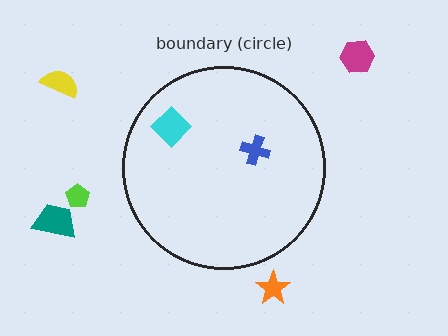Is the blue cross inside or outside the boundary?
Inside.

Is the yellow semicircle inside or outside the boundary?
Outside.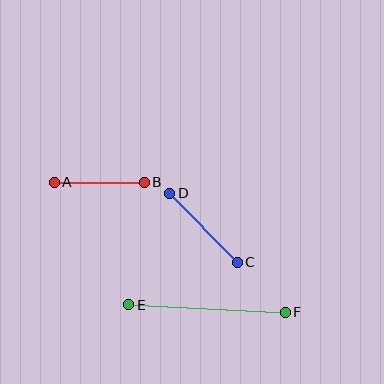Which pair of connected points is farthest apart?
Points E and F are farthest apart.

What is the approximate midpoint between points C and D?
The midpoint is at approximately (204, 228) pixels.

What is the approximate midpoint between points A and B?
The midpoint is at approximately (99, 182) pixels.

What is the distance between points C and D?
The distance is approximately 97 pixels.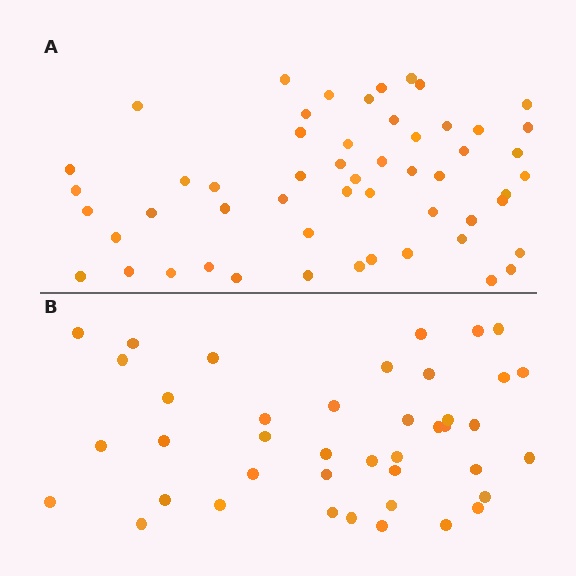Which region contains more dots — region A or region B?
Region A (the top region) has more dots.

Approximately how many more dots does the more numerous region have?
Region A has approximately 15 more dots than region B.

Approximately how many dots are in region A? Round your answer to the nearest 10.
About 50 dots. (The exact count is 54, which rounds to 50.)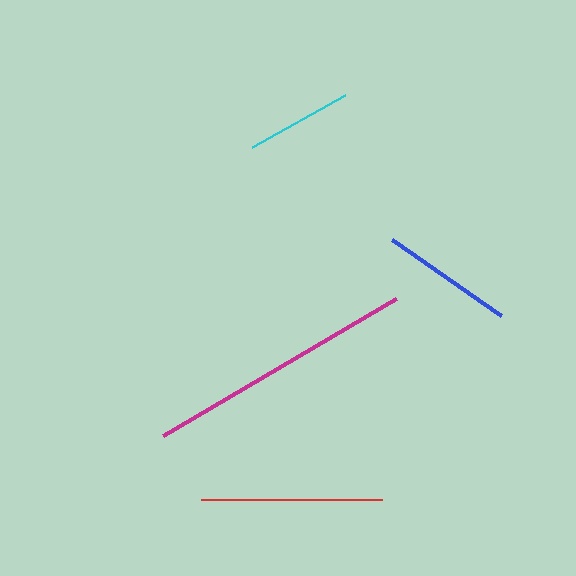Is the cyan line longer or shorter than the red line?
The red line is longer than the cyan line.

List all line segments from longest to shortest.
From longest to shortest: magenta, red, blue, cyan.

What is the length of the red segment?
The red segment is approximately 181 pixels long.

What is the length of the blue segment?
The blue segment is approximately 133 pixels long.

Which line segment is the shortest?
The cyan line is the shortest at approximately 106 pixels.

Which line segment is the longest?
The magenta line is the longest at approximately 271 pixels.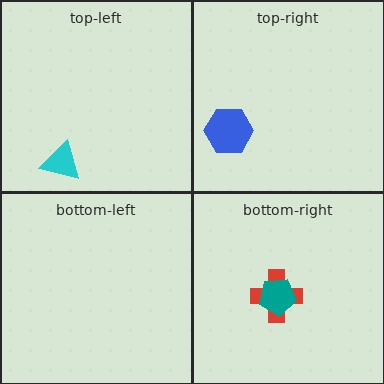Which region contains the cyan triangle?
The top-left region.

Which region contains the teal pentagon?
The bottom-right region.